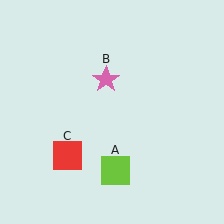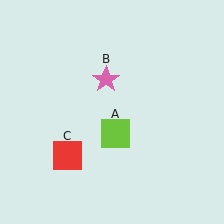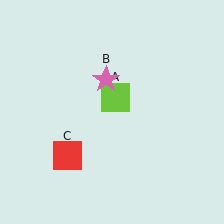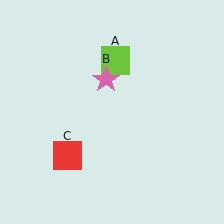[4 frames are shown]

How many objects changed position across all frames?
1 object changed position: lime square (object A).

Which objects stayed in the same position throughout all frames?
Pink star (object B) and red square (object C) remained stationary.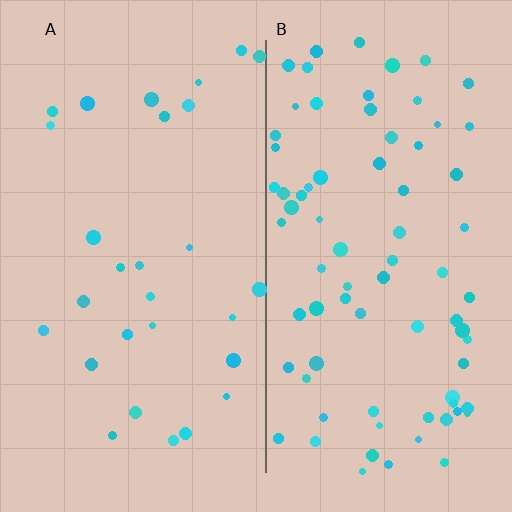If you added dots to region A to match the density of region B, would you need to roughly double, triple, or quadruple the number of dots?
Approximately triple.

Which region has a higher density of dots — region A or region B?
B (the right).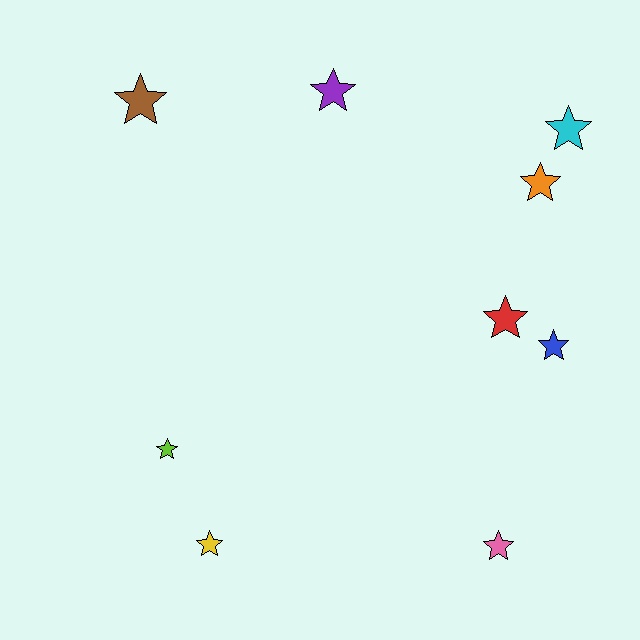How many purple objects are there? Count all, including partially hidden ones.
There is 1 purple object.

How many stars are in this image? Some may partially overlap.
There are 9 stars.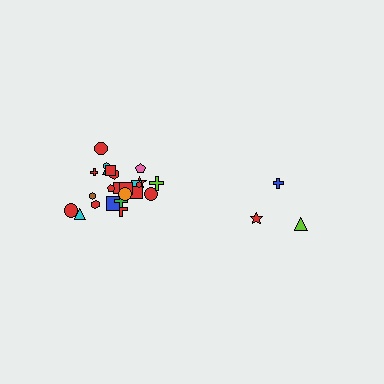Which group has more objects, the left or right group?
The left group.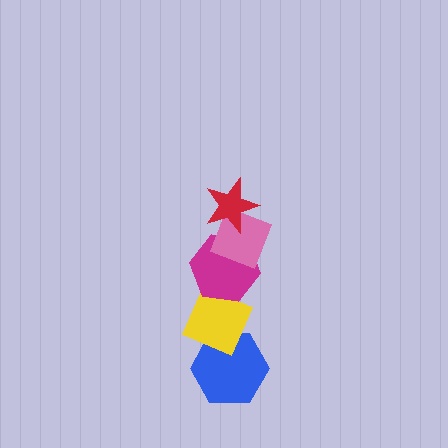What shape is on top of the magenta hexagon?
The pink diamond is on top of the magenta hexagon.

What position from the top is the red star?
The red star is 1st from the top.